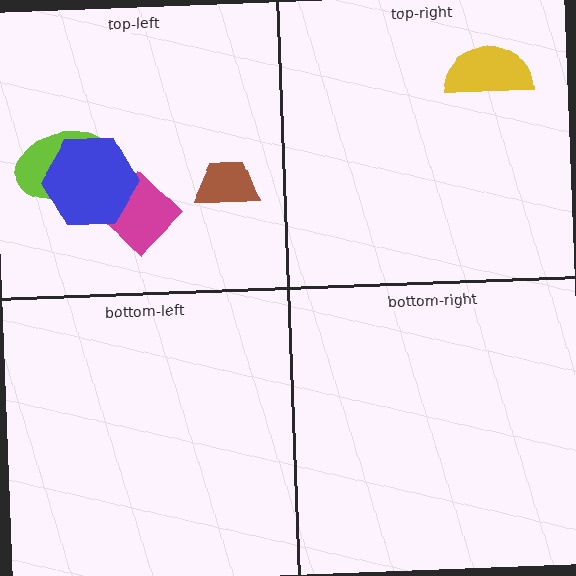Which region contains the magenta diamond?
The top-left region.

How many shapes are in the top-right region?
1.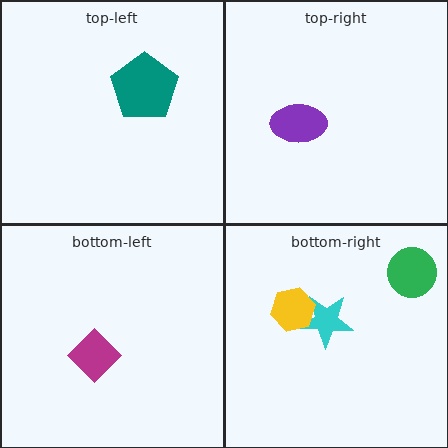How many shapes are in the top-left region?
1.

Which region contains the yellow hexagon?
The bottom-right region.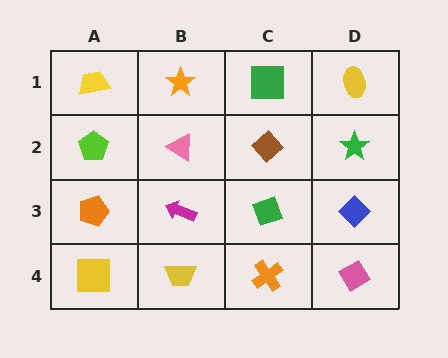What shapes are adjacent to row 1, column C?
A brown diamond (row 2, column C), an orange star (row 1, column B), a yellow ellipse (row 1, column D).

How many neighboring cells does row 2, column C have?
4.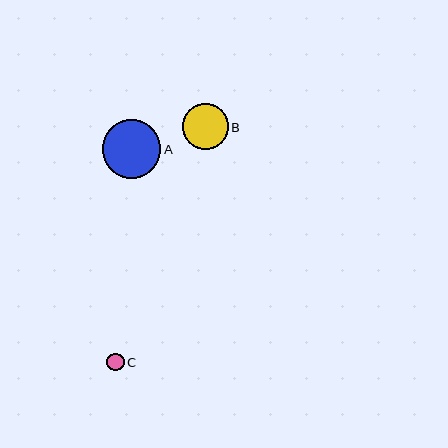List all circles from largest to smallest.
From largest to smallest: A, B, C.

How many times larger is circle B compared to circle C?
Circle B is approximately 2.6 times the size of circle C.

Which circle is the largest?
Circle A is the largest with a size of approximately 59 pixels.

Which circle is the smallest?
Circle C is the smallest with a size of approximately 18 pixels.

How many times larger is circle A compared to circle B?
Circle A is approximately 1.3 times the size of circle B.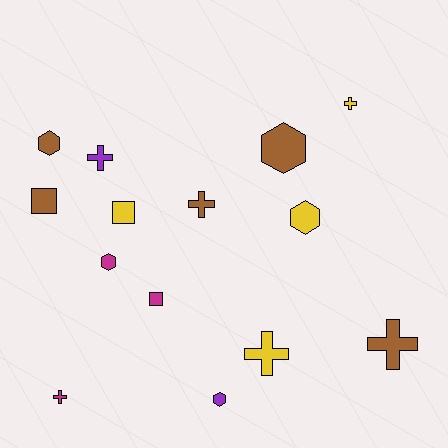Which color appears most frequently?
Brown, with 5 objects.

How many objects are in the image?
There are 14 objects.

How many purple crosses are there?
There is 1 purple cross.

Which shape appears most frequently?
Cross, with 6 objects.